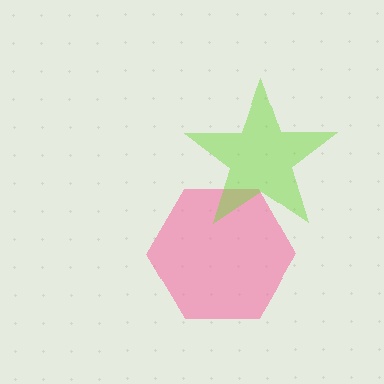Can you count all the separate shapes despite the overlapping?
Yes, there are 2 separate shapes.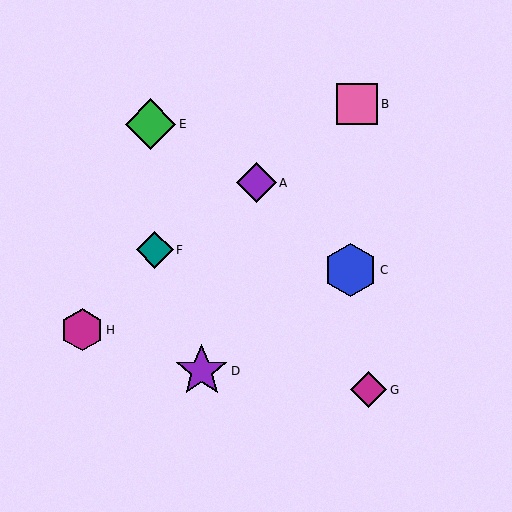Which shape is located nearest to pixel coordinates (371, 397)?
The magenta diamond (labeled G) at (369, 390) is nearest to that location.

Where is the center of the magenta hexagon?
The center of the magenta hexagon is at (82, 330).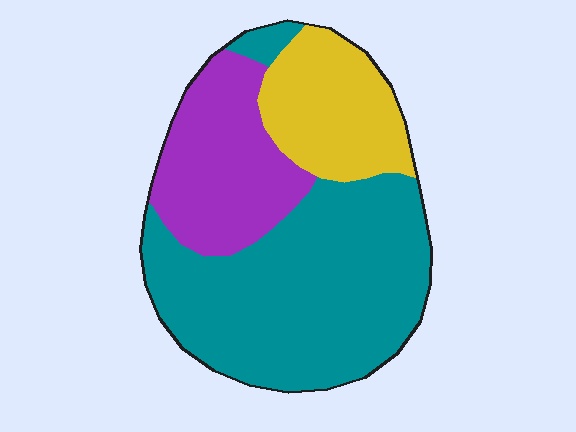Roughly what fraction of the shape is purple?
Purple takes up between a sixth and a third of the shape.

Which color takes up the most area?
Teal, at roughly 55%.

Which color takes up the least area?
Yellow, at roughly 20%.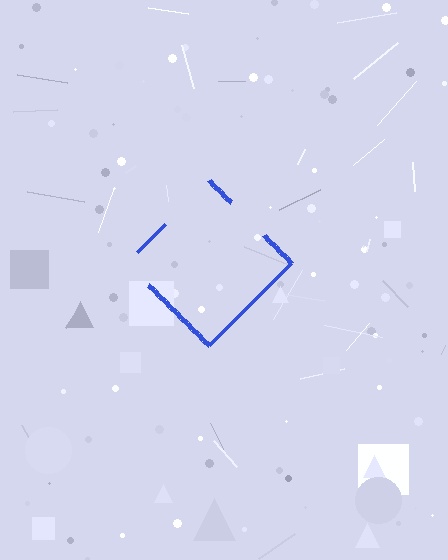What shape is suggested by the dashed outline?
The dashed outline suggests a diamond.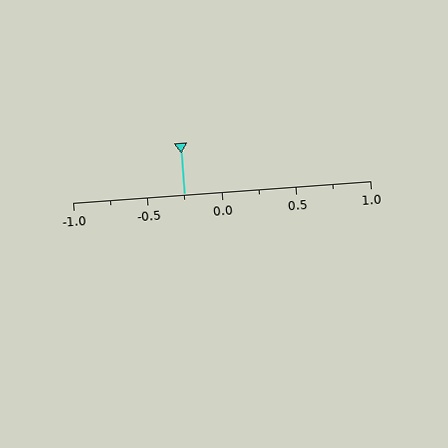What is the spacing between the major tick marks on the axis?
The major ticks are spaced 0.5 apart.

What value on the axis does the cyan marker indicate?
The marker indicates approximately -0.25.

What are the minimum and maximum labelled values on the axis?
The axis runs from -1.0 to 1.0.